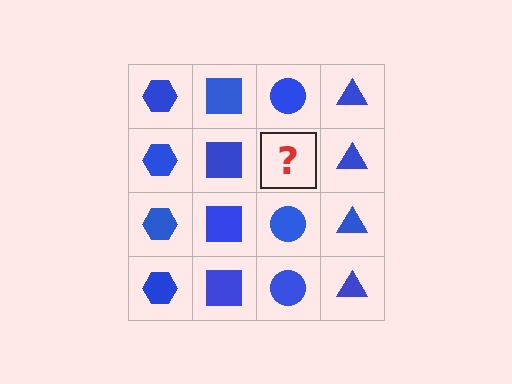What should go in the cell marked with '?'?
The missing cell should contain a blue circle.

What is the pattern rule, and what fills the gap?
The rule is that each column has a consistent shape. The gap should be filled with a blue circle.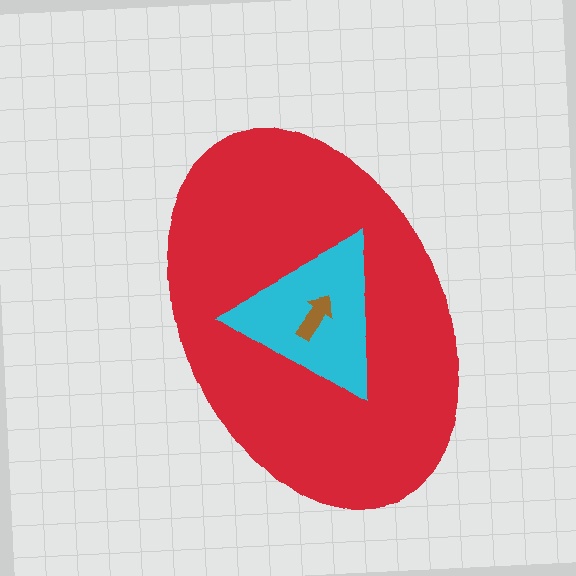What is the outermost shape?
The red ellipse.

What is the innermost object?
The brown arrow.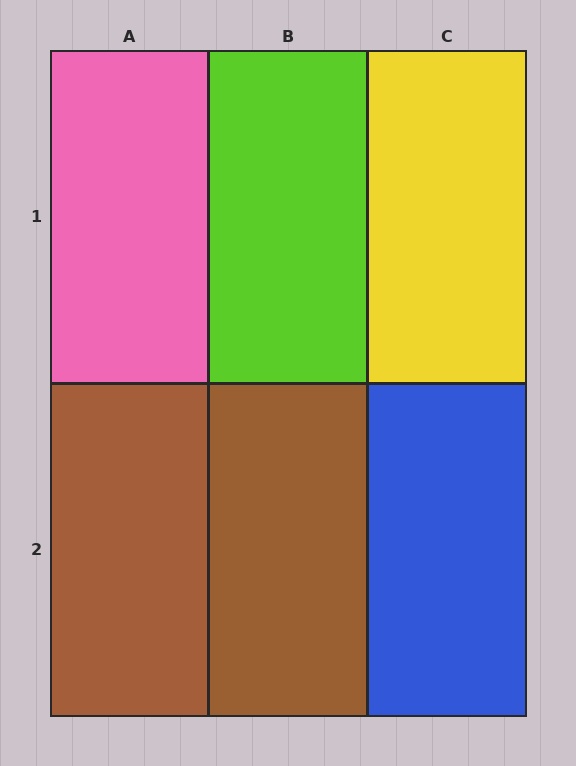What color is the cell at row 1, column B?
Lime.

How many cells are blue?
1 cell is blue.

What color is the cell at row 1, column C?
Yellow.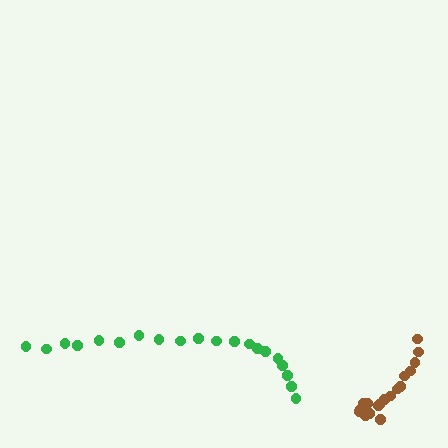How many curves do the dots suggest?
There are 2 distinct paths.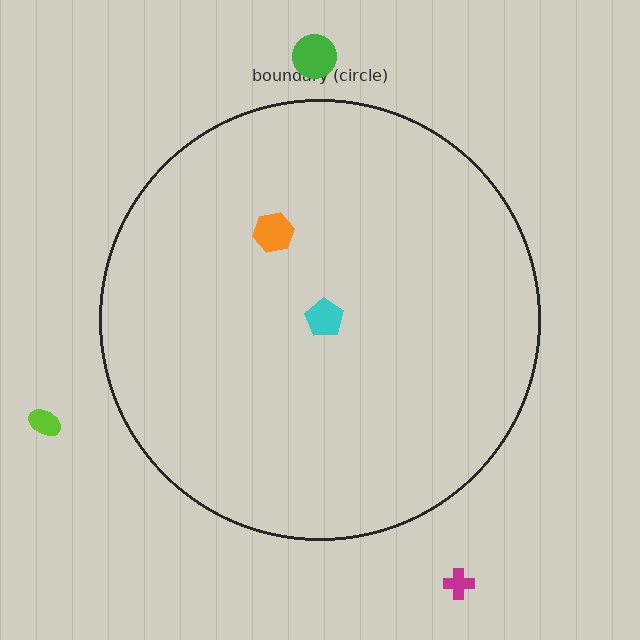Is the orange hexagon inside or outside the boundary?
Inside.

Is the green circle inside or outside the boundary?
Outside.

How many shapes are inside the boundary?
2 inside, 3 outside.